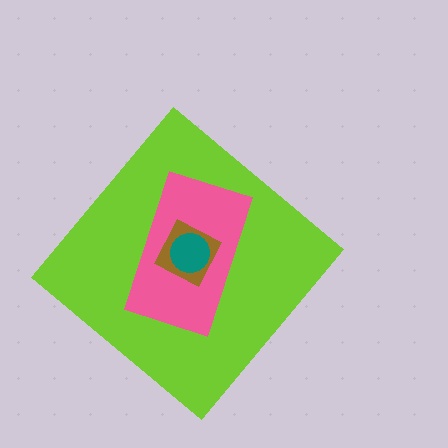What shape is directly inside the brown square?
The teal circle.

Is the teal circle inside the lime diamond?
Yes.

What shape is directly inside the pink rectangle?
The brown square.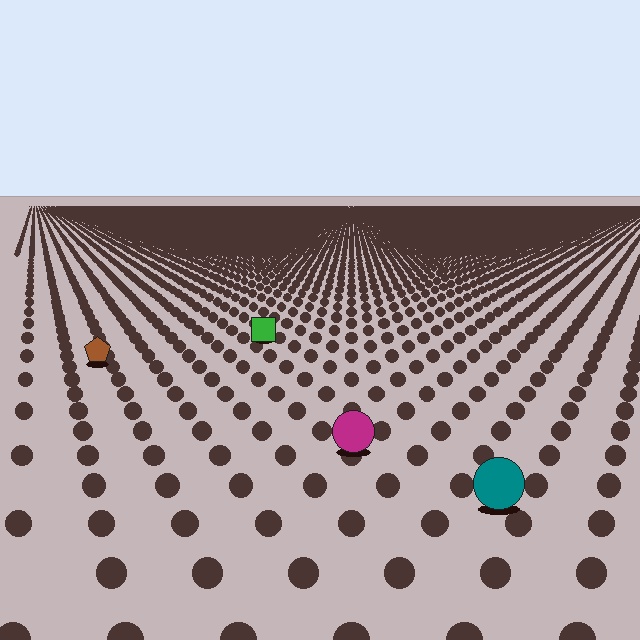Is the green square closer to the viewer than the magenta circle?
No. The magenta circle is closer — you can tell from the texture gradient: the ground texture is coarser near it.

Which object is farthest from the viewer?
The green square is farthest from the viewer. It appears smaller and the ground texture around it is denser.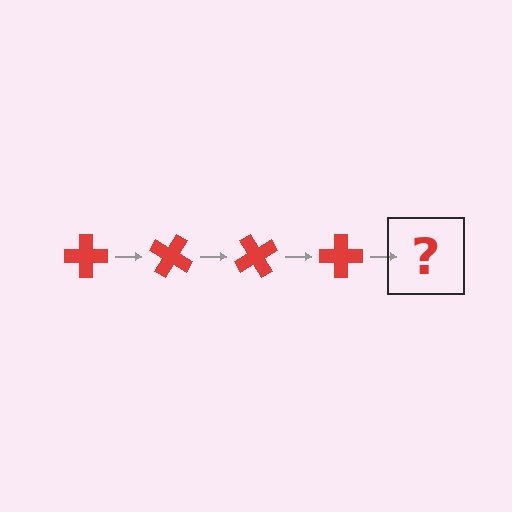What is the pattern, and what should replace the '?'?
The pattern is that the cross rotates 30 degrees each step. The '?' should be a red cross rotated 120 degrees.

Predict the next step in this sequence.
The next step is a red cross rotated 120 degrees.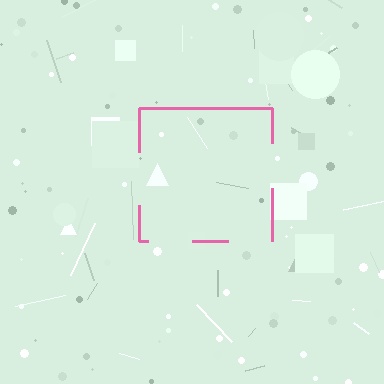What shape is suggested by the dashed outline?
The dashed outline suggests a square.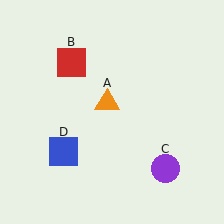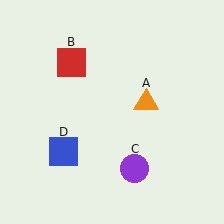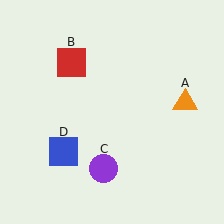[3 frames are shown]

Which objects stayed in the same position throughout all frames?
Red square (object B) and blue square (object D) remained stationary.